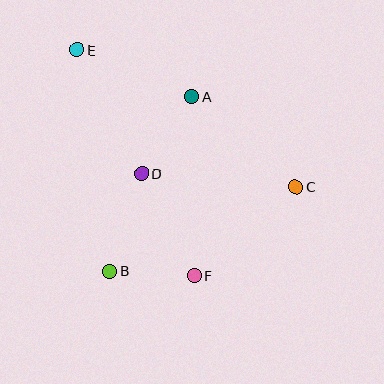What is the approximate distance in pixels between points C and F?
The distance between C and F is approximately 135 pixels.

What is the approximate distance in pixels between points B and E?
The distance between B and E is approximately 223 pixels.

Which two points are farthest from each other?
Points C and E are farthest from each other.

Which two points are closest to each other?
Points B and F are closest to each other.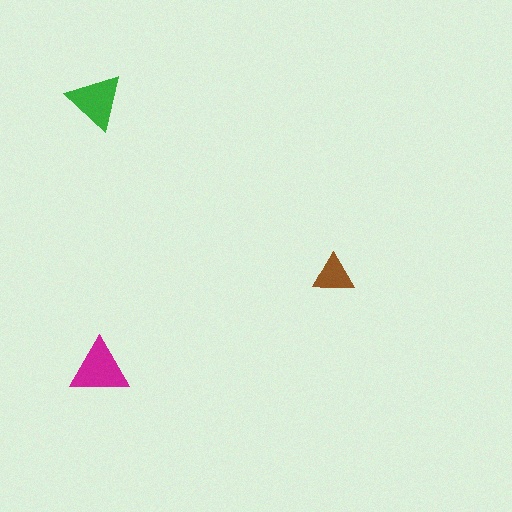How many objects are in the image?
There are 3 objects in the image.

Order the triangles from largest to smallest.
the magenta one, the green one, the brown one.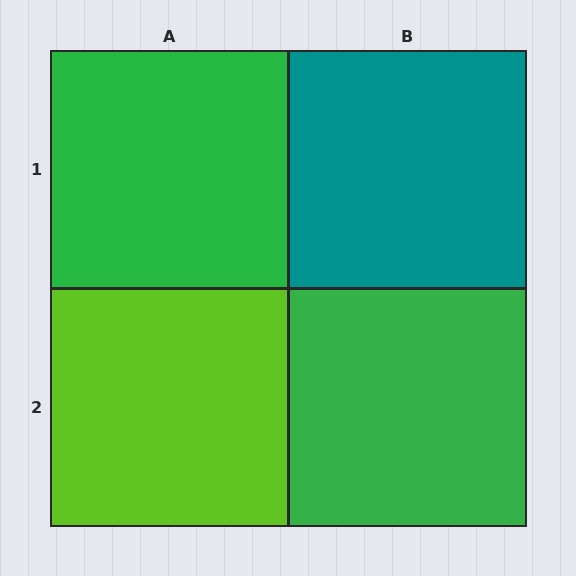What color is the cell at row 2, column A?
Lime.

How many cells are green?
2 cells are green.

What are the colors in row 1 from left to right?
Green, teal.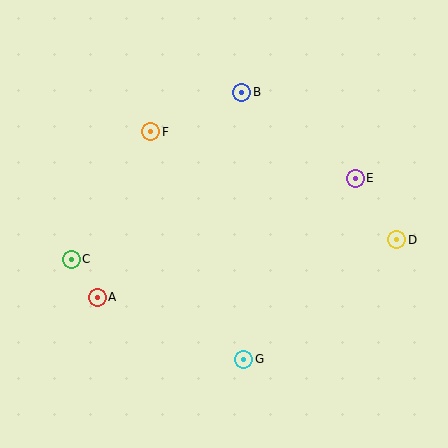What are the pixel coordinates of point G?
Point G is at (244, 359).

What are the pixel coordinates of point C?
Point C is at (71, 259).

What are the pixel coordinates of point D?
Point D is at (397, 240).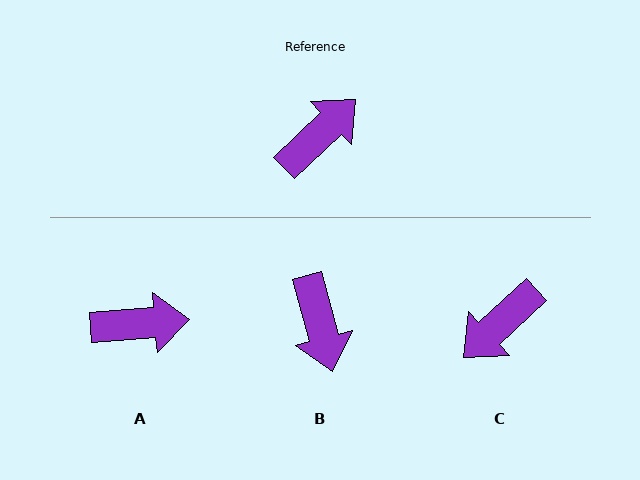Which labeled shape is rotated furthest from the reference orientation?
C, about 179 degrees away.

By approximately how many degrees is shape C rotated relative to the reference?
Approximately 179 degrees counter-clockwise.